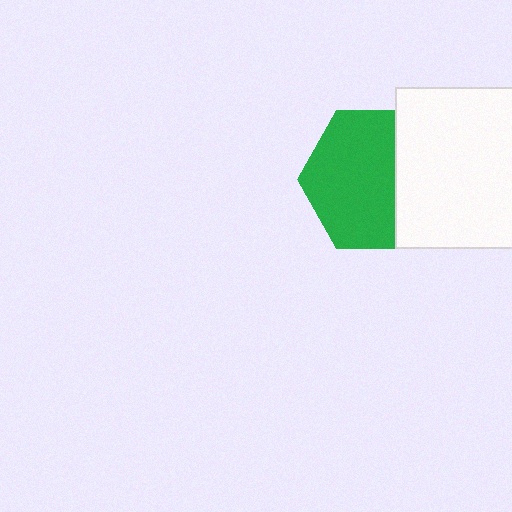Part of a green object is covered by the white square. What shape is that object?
It is a hexagon.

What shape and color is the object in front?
The object in front is a white square.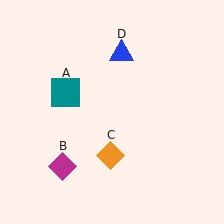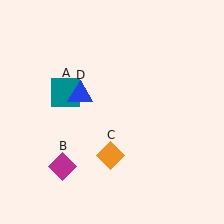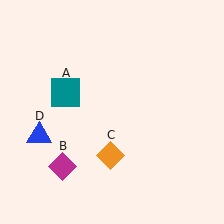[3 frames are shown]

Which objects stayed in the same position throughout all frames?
Teal square (object A) and magenta diamond (object B) and orange diamond (object C) remained stationary.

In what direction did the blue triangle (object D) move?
The blue triangle (object D) moved down and to the left.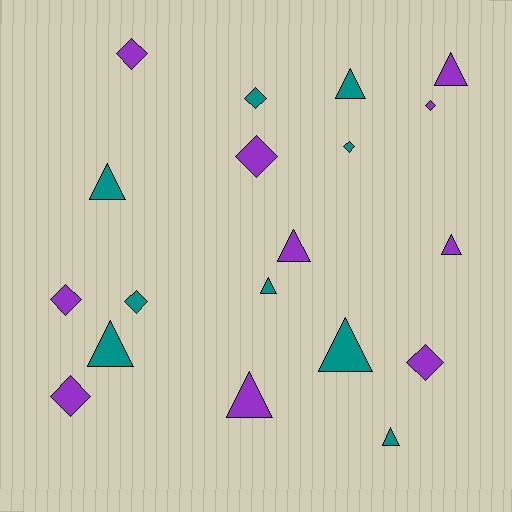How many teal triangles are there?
There are 6 teal triangles.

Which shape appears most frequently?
Triangle, with 10 objects.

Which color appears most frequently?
Purple, with 10 objects.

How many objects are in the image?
There are 19 objects.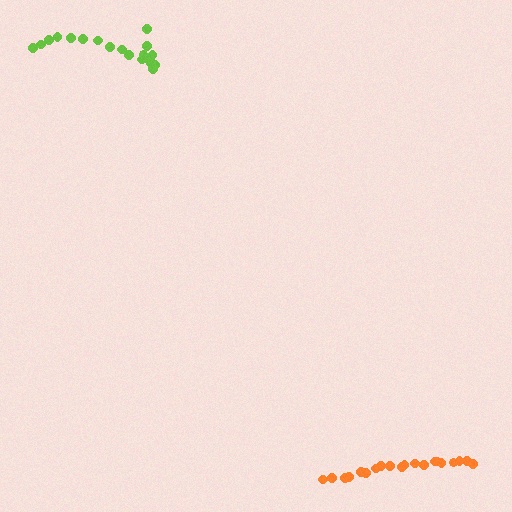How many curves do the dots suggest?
There are 2 distinct paths.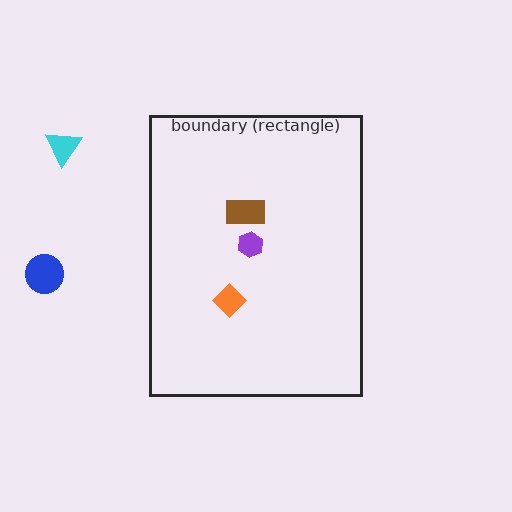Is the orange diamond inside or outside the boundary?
Inside.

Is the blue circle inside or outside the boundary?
Outside.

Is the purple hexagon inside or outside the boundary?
Inside.